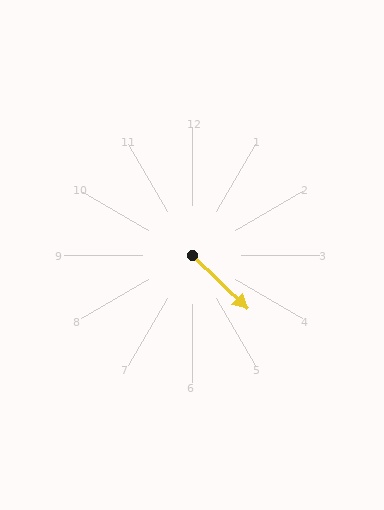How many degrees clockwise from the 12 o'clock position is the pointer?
Approximately 134 degrees.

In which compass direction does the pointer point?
Southeast.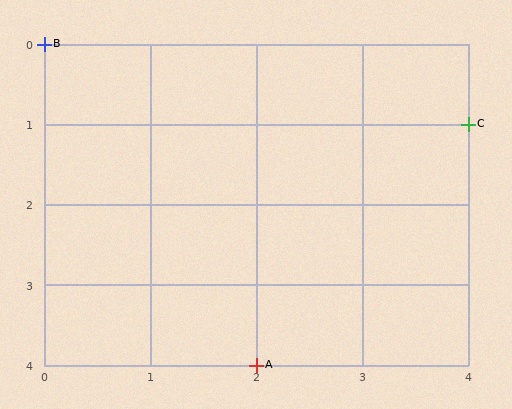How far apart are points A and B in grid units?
Points A and B are 2 columns and 4 rows apart (about 4.5 grid units diagonally).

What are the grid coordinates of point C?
Point C is at grid coordinates (4, 1).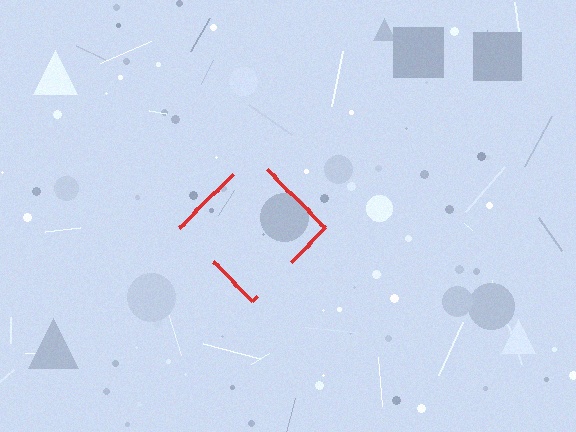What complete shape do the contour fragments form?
The contour fragments form a diamond.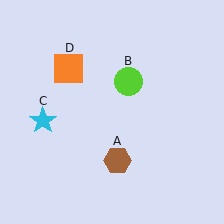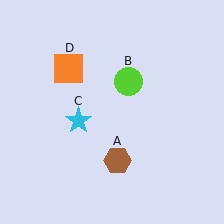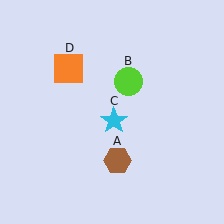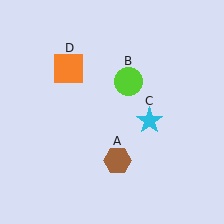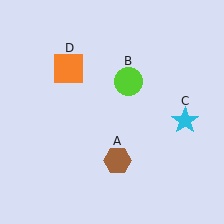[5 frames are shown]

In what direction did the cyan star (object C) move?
The cyan star (object C) moved right.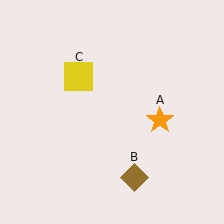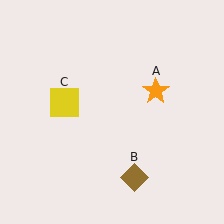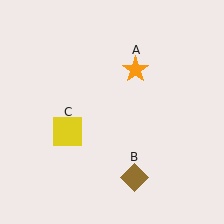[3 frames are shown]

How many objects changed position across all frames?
2 objects changed position: orange star (object A), yellow square (object C).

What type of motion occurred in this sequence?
The orange star (object A), yellow square (object C) rotated counterclockwise around the center of the scene.